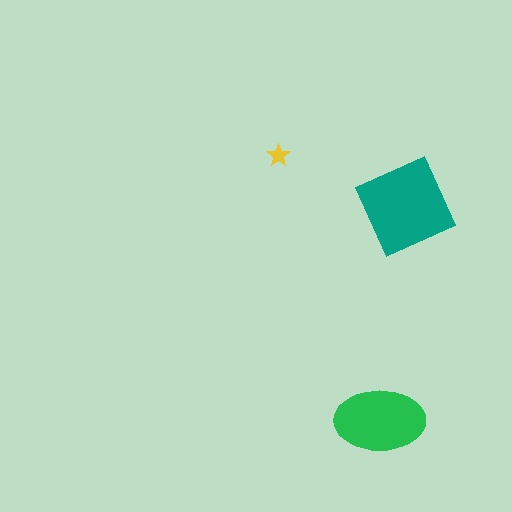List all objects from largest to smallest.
The teal square, the green ellipse, the yellow star.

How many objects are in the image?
There are 3 objects in the image.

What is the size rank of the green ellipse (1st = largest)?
2nd.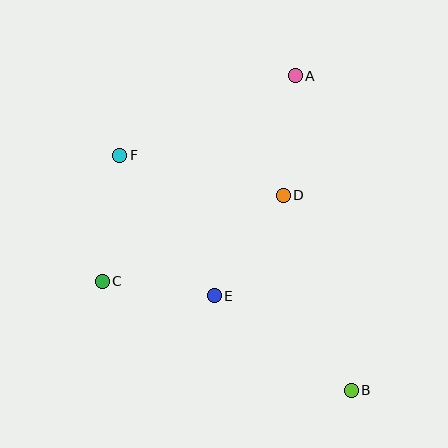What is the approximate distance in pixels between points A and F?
The distance between A and F is approximately 192 pixels.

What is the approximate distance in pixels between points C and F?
The distance between C and F is approximately 128 pixels.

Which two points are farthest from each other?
Points B and F are farthest from each other.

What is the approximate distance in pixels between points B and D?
The distance between B and D is approximately 206 pixels.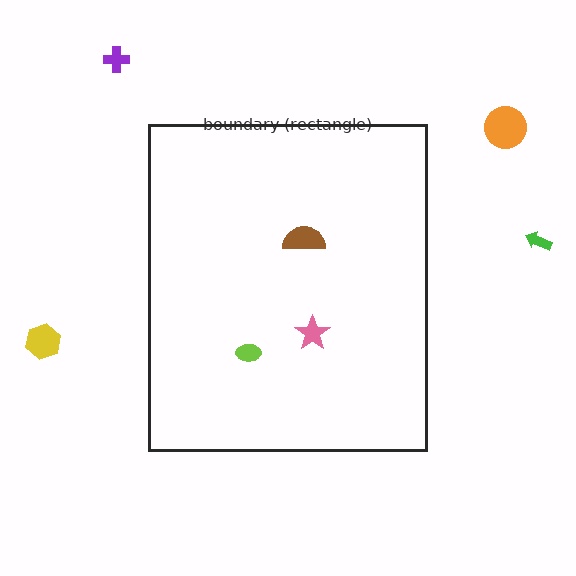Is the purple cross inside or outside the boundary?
Outside.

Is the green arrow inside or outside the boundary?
Outside.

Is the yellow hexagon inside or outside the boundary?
Outside.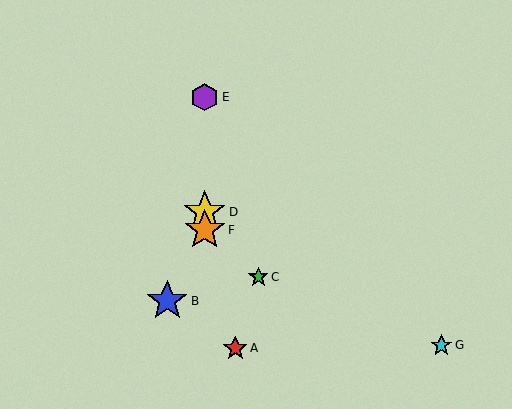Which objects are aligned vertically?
Objects D, E, F are aligned vertically.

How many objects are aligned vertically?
3 objects (D, E, F) are aligned vertically.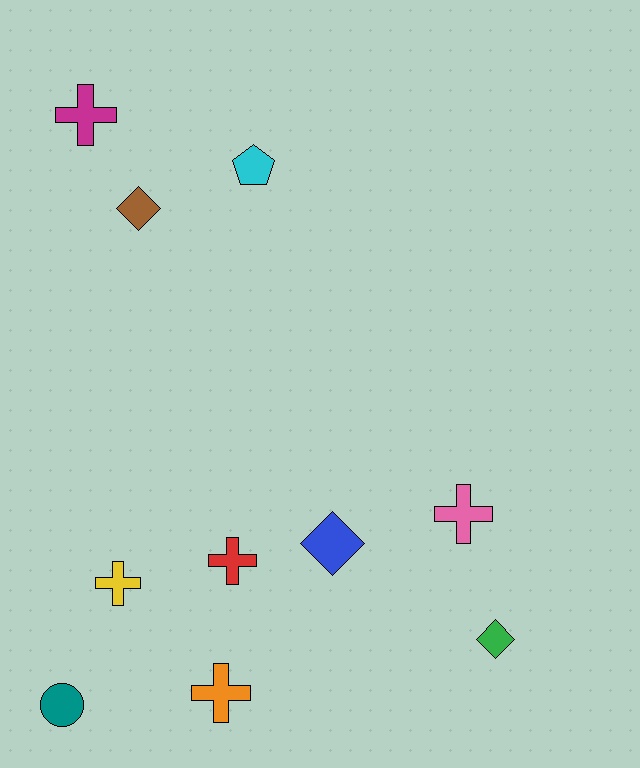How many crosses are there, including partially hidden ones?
There are 5 crosses.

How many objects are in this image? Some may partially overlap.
There are 10 objects.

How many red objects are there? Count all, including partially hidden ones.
There is 1 red object.